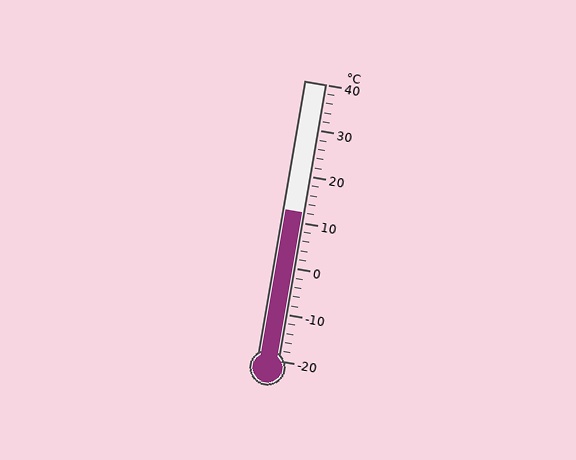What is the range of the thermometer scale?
The thermometer scale ranges from -20°C to 40°C.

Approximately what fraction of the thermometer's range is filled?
The thermometer is filled to approximately 55% of its range.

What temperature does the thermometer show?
The thermometer shows approximately 12°C.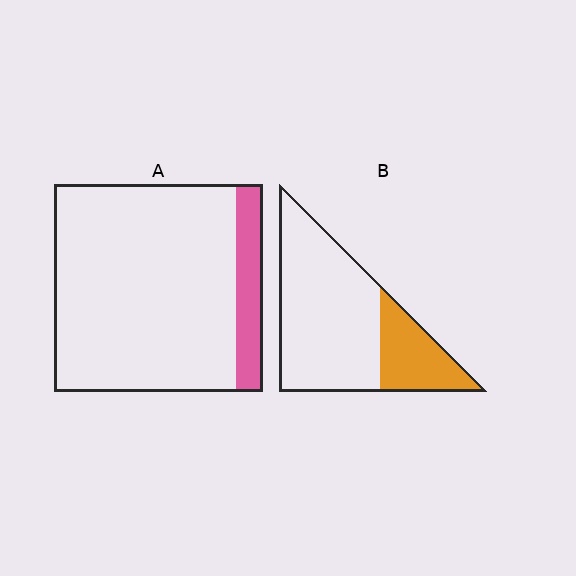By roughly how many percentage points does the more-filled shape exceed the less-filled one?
By roughly 15 percentage points (B over A).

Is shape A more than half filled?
No.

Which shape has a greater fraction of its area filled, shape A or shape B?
Shape B.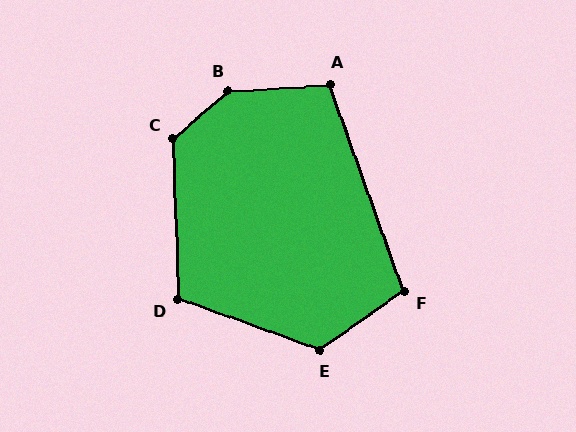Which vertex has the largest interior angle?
B, at approximately 143 degrees.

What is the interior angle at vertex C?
Approximately 129 degrees (obtuse).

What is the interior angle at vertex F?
Approximately 106 degrees (obtuse).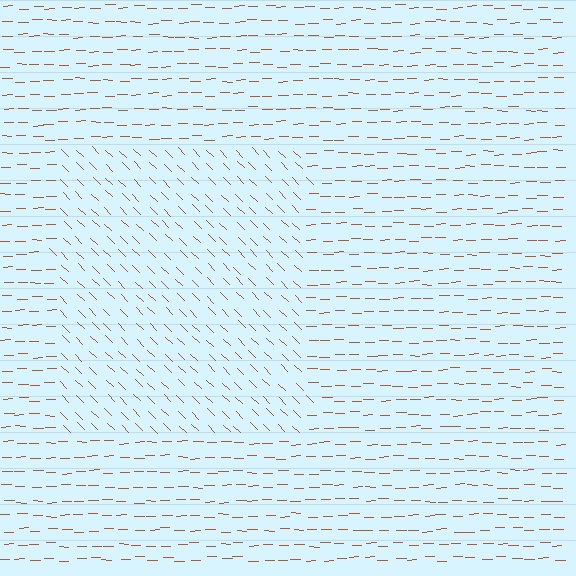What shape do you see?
I see a rectangle.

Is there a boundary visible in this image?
Yes, there is a texture boundary formed by a change in line orientation.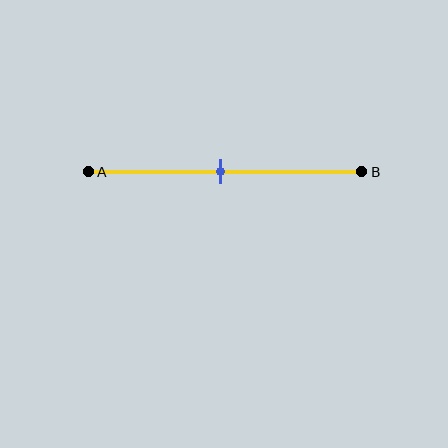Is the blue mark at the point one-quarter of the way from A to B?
No, the mark is at about 50% from A, not at the 25% one-quarter point.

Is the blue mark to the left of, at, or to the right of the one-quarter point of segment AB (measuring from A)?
The blue mark is to the right of the one-quarter point of segment AB.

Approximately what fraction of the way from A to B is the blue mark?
The blue mark is approximately 50% of the way from A to B.